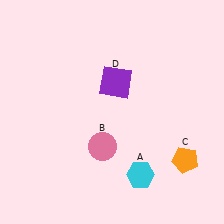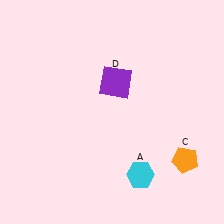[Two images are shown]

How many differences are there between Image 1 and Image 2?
There is 1 difference between the two images.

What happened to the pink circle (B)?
The pink circle (B) was removed in Image 2. It was in the bottom-left area of Image 1.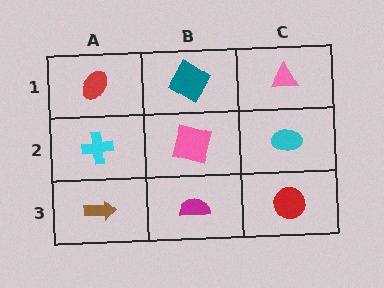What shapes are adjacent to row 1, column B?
A pink square (row 2, column B), a red ellipse (row 1, column A), a pink triangle (row 1, column C).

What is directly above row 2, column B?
A teal diamond.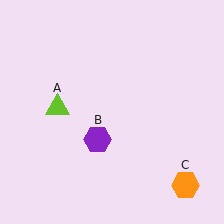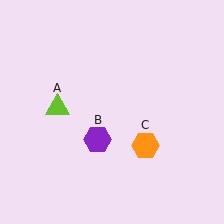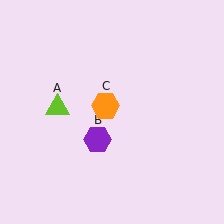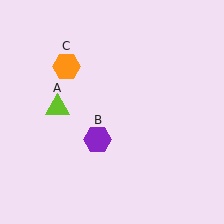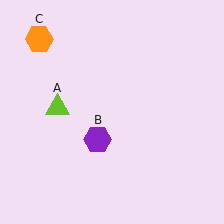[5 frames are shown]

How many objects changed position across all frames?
1 object changed position: orange hexagon (object C).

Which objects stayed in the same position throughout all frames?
Lime triangle (object A) and purple hexagon (object B) remained stationary.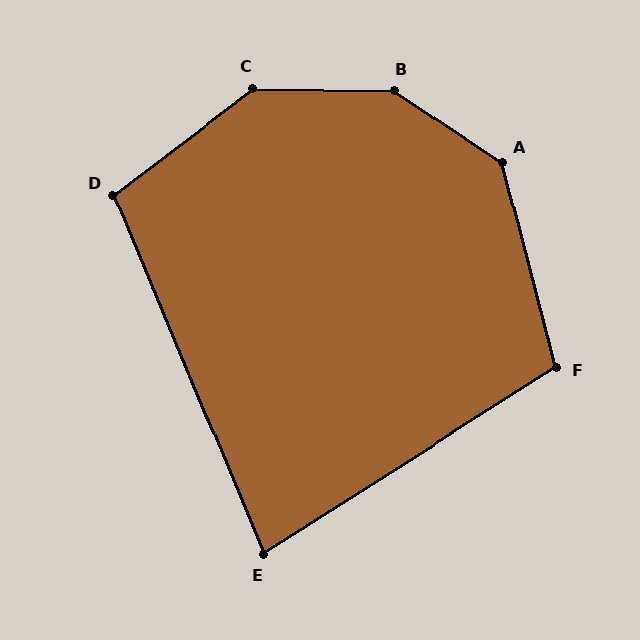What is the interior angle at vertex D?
Approximately 105 degrees (obtuse).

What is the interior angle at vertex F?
Approximately 108 degrees (obtuse).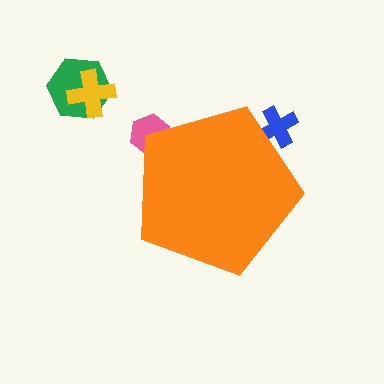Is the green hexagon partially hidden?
No, the green hexagon is fully visible.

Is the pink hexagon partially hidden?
Yes, the pink hexagon is partially hidden behind the orange pentagon.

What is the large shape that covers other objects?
An orange pentagon.